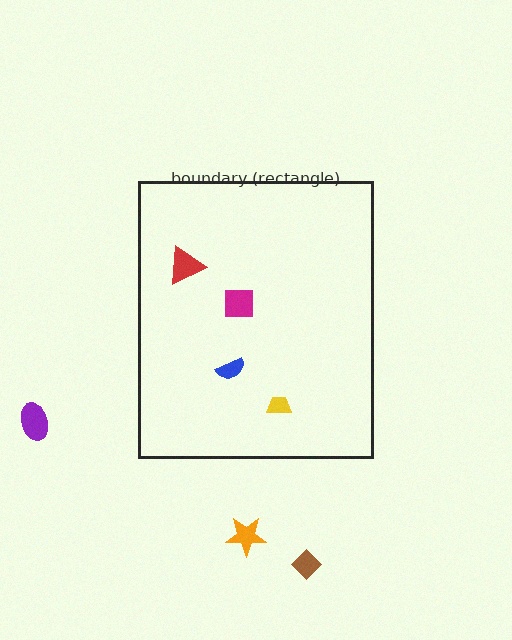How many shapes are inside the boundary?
4 inside, 3 outside.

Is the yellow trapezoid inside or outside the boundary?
Inside.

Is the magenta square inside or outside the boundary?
Inside.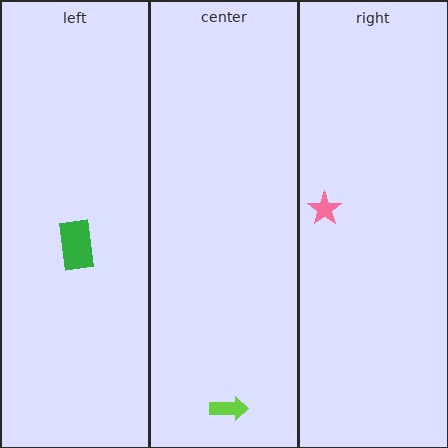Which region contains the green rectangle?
The left region.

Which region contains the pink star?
The right region.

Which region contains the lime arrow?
The center region.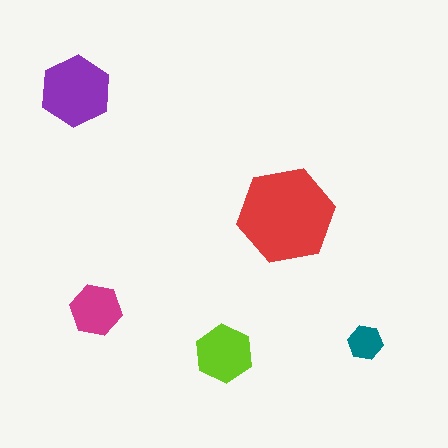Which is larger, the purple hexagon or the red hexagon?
The red one.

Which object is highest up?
The purple hexagon is topmost.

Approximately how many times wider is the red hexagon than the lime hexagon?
About 1.5 times wider.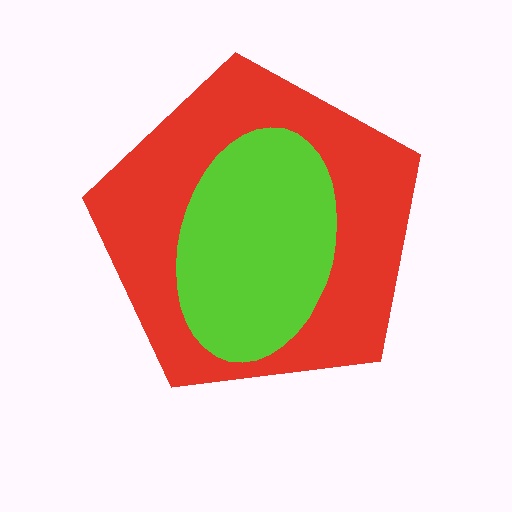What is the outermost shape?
The red pentagon.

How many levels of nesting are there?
2.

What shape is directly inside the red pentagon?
The lime ellipse.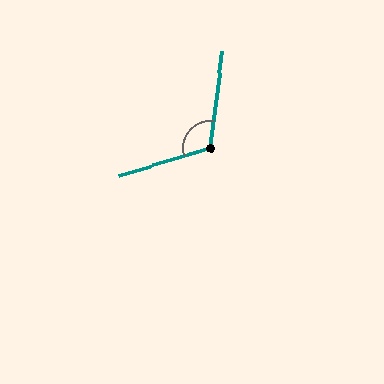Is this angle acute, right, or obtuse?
It is obtuse.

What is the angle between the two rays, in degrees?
Approximately 114 degrees.